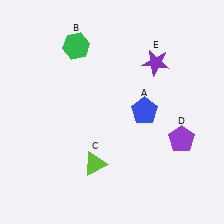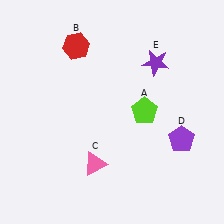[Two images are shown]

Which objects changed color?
A changed from blue to lime. B changed from green to red. C changed from lime to pink.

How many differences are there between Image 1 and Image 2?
There are 3 differences between the two images.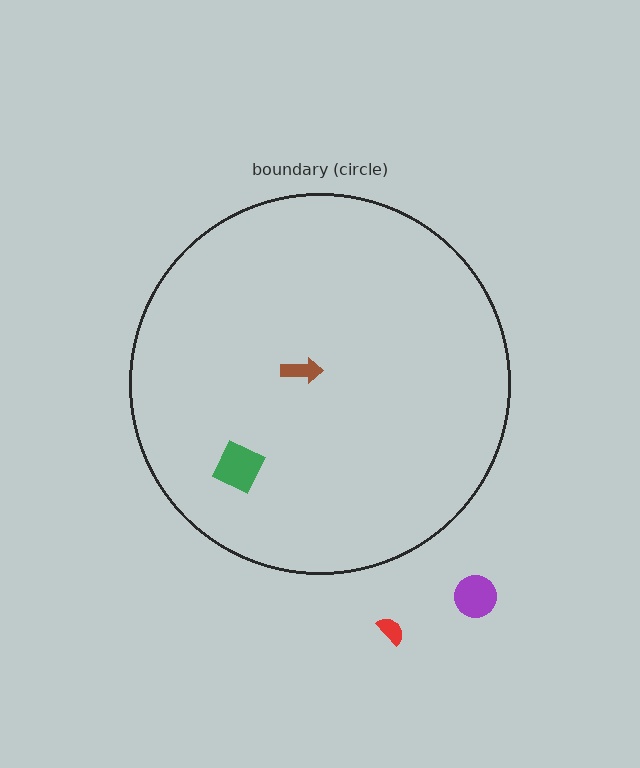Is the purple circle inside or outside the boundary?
Outside.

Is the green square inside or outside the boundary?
Inside.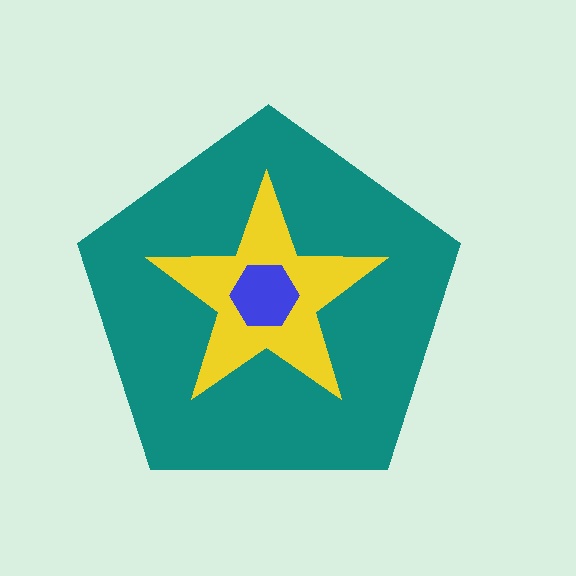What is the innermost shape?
The blue hexagon.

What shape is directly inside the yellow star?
The blue hexagon.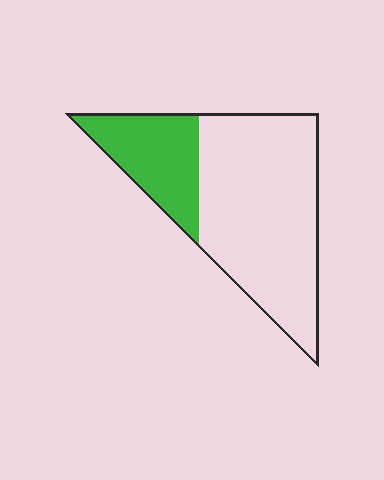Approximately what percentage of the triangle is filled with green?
Approximately 30%.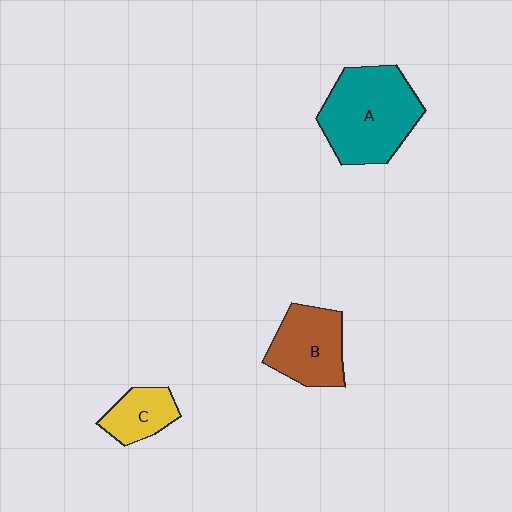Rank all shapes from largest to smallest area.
From largest to smallest: A (teal), B (brown), C (yellow).